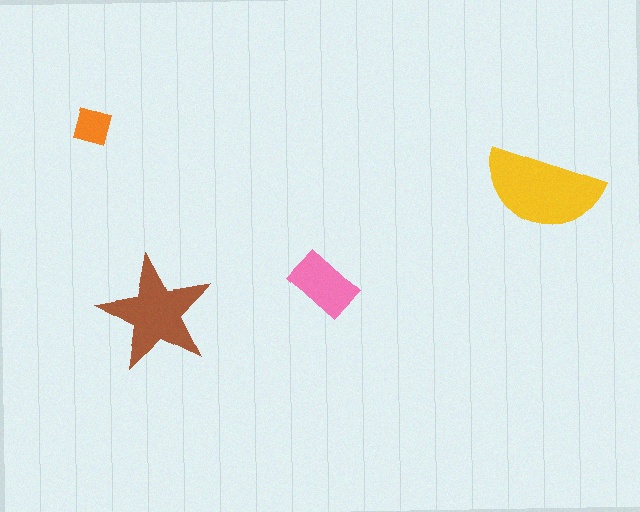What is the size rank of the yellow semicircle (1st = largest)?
1st.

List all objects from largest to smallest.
The yellow semicircle, the brown star, the pink rectangle, the orange square.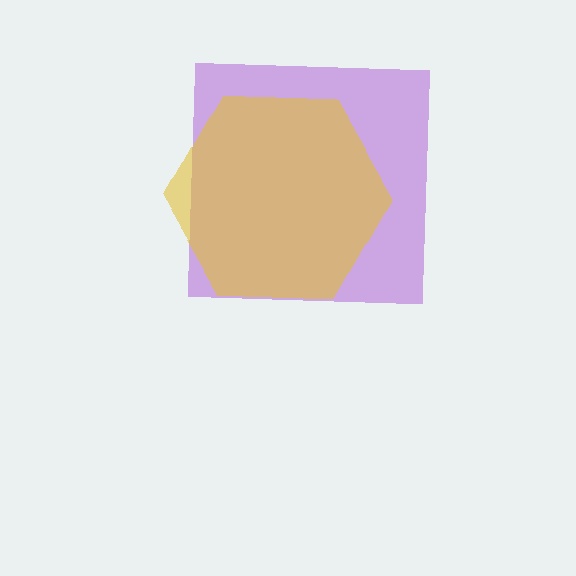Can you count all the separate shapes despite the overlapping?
Yes, there are 2 separate shapes.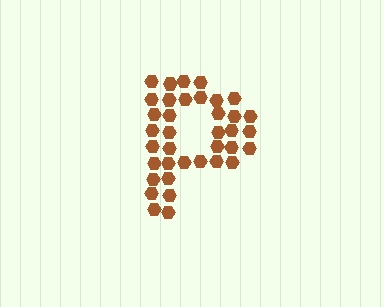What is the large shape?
The large shape is the letter P.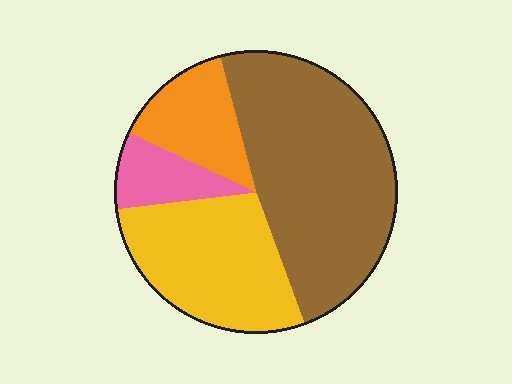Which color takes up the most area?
Brown, at roughly 50%.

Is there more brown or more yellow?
Brown.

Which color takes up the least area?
Pink, at roughly 10%.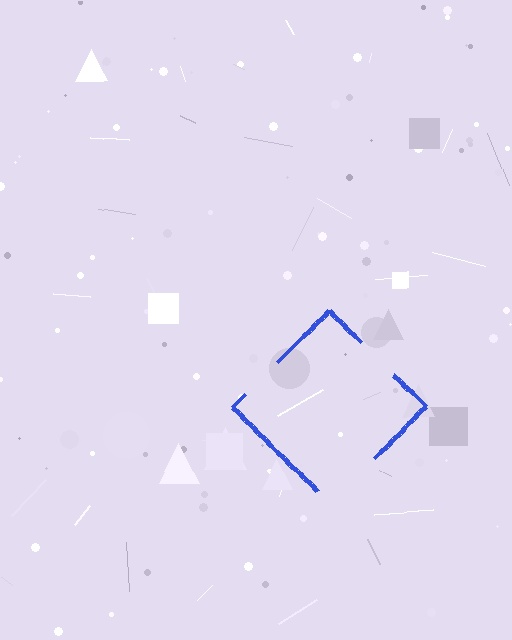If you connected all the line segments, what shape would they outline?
They would outline a diamond.